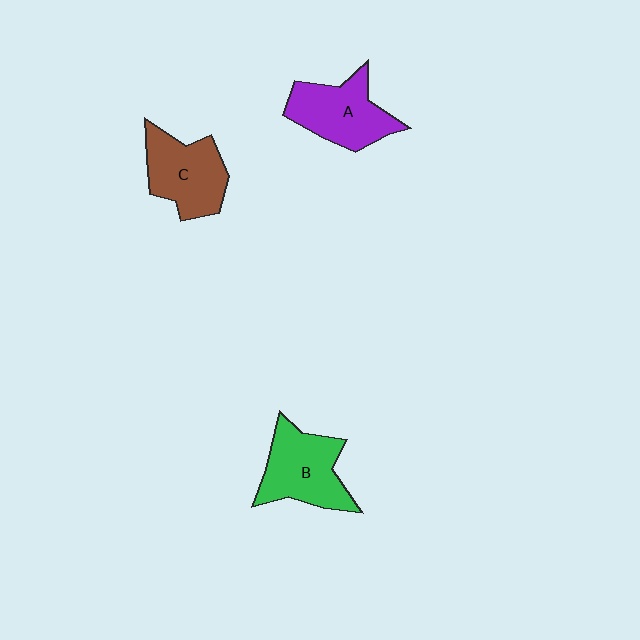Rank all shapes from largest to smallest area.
From largest to smallest: B (green), A (purple), C (brown).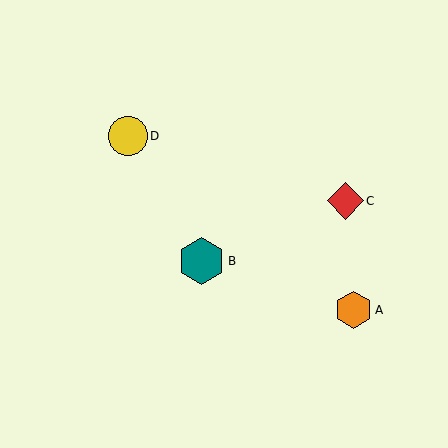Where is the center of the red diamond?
The center of the red diamond is at (345, 201).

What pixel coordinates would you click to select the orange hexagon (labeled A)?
Click at (354, 310) to select the orange hexagon A.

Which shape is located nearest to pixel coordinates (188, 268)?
The teal hexagon (labeled B) at (202, 261) is nearest to that location.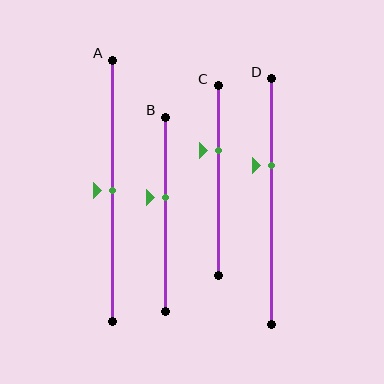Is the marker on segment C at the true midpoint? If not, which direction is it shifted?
No, the marker on segment C is shifted upward by about 16% of the segment length.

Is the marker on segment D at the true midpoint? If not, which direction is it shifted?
No, the marker on segment D is shifted upward by about 14% of the segment length.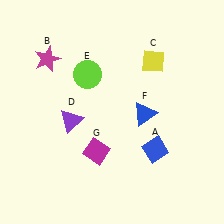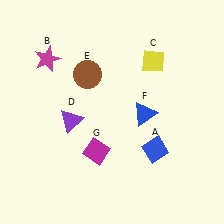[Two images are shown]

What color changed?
The circle (E) changed from lime in Image 1 to brown in Image 2.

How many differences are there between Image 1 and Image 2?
There is 1 difference between the two images.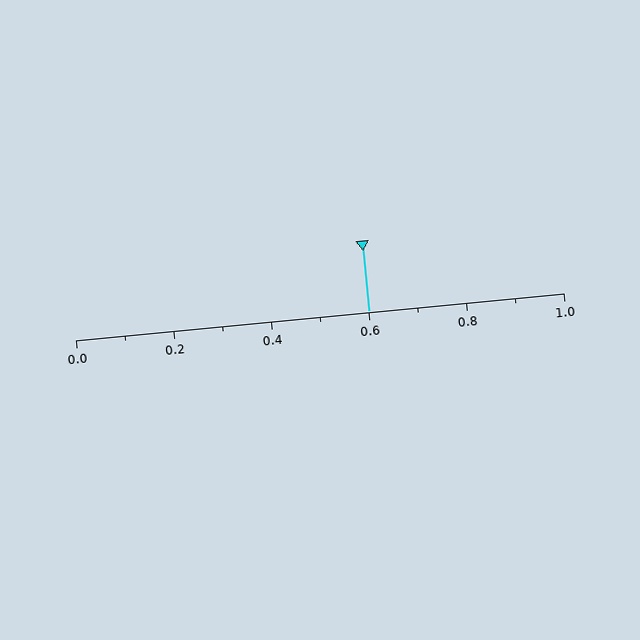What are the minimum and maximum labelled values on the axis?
The axis runs from 0.0 to 1.0.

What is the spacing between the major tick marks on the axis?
The major ticks are spaced 0.2 apart.